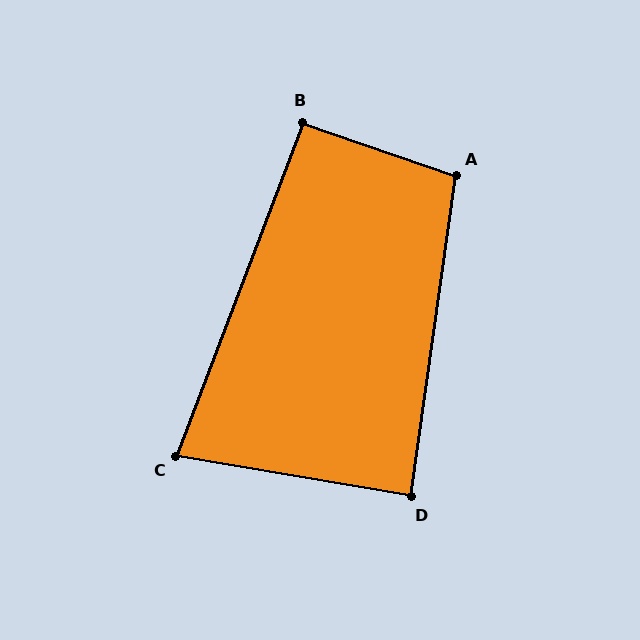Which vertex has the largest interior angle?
A, at approximately 101 degrees.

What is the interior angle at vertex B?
Approximately 92 degrees (approximately right).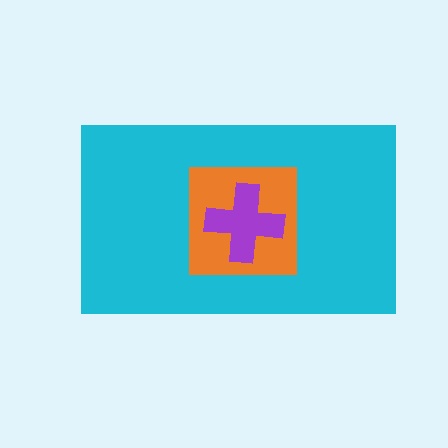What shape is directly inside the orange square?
The purple cross.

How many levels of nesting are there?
3.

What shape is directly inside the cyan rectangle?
The orange square.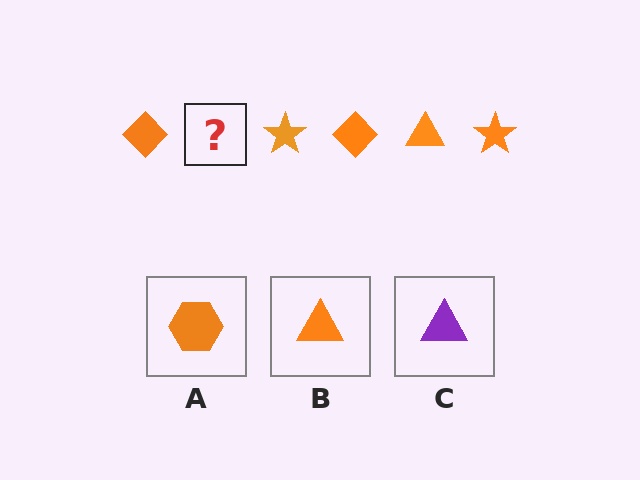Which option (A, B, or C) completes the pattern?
B.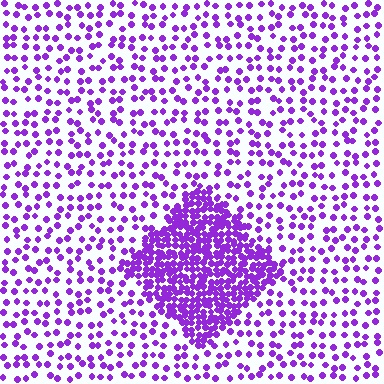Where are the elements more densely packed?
The elements are more densely packed inside the diamond boundary.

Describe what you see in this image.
The image contains small purple elements arranged at two different densities. A diamond-shaped region is visible where the elements are more densely packed than the surrounding area.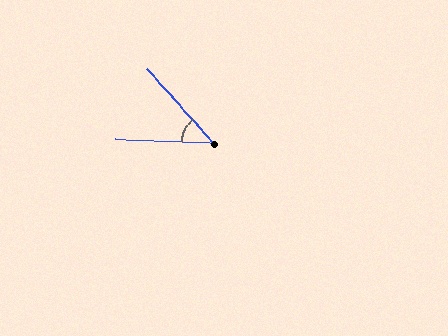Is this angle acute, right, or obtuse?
It is acute.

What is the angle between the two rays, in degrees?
Approximately 45 degrees.